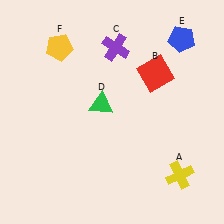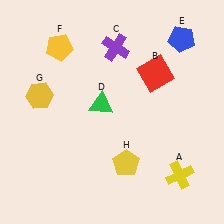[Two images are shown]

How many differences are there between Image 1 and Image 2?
There are 2 differences between the two images.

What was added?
A yellow hexagon (G), a yellow pentagon (H) were added in Image 2.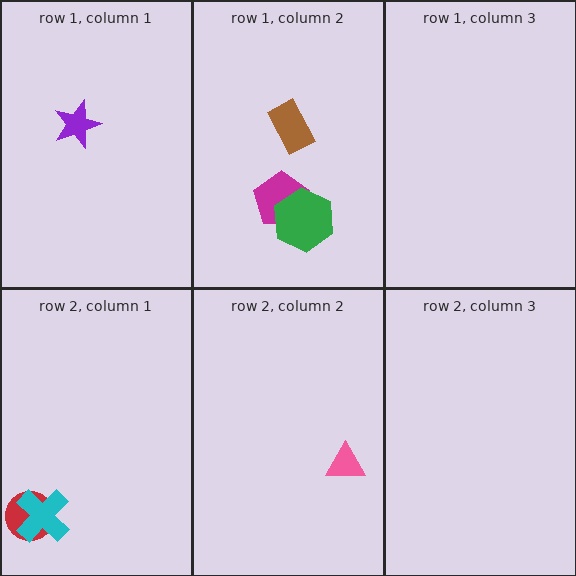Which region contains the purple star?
The row 1, column 1 region.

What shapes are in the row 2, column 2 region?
The pink triangle.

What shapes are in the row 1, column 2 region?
The magenta pentagon, the green hexagon, the brown rectangle.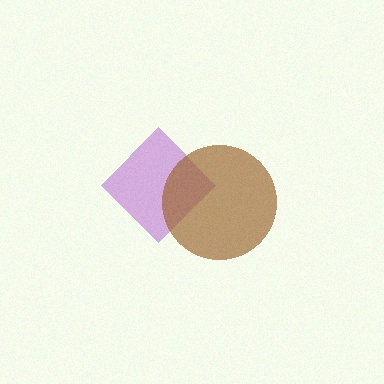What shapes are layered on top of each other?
The layered shapes are: a purple diamond, a brown circle.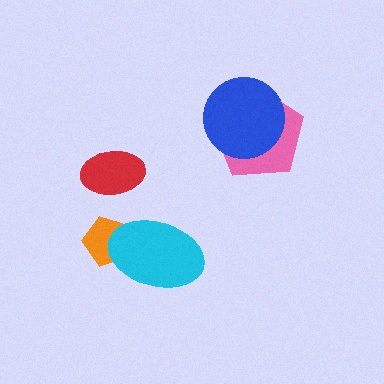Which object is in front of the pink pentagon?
The blue circle is in front of the pink pentagon.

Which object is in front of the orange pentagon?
The cyan ellipse is in front of the orange pentagon.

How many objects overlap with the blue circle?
1 object overlaps with the blue circle.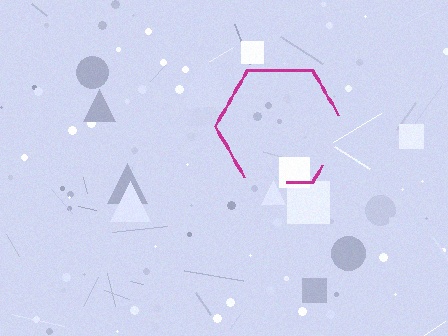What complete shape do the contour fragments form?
The contour fragments form a hexagon.